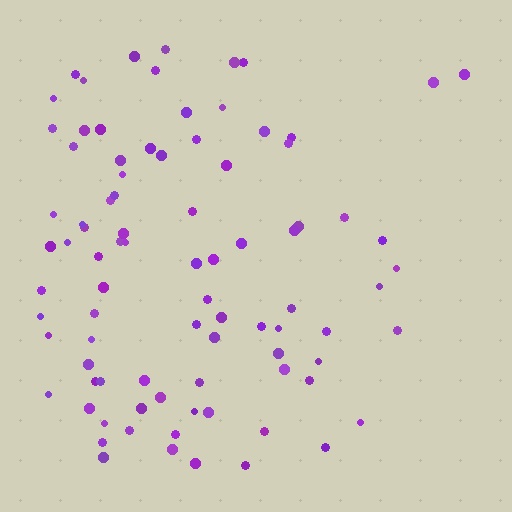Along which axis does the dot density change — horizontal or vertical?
Horizontal.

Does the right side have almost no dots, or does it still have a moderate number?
Still a moderate number, just noticeably fewer than the left.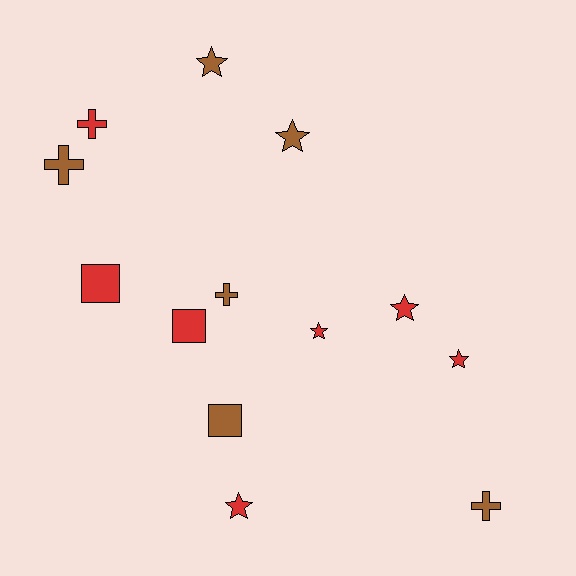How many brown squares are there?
There is 1 brown square.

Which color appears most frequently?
Red, with 7 objects.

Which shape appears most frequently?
Star, with 6 objects.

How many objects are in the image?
There are 13 objects.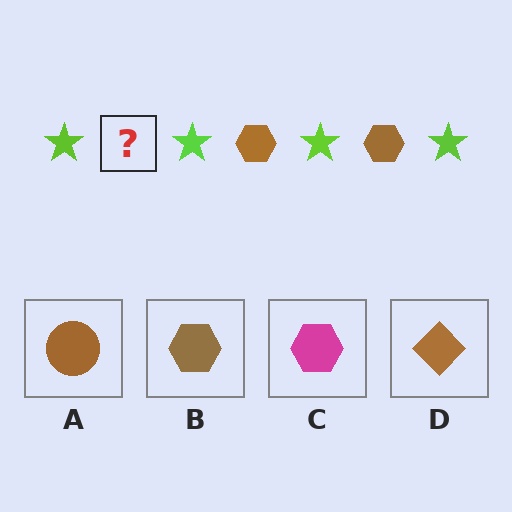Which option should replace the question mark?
Option B.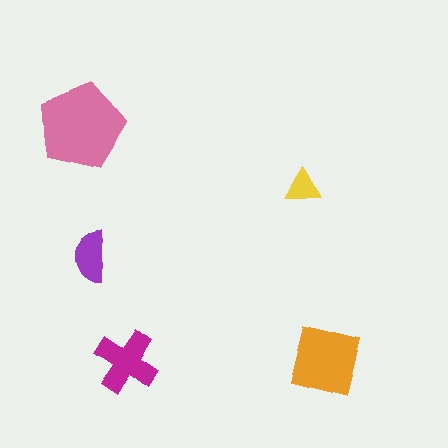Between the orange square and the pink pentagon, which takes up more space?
The pink pentagon.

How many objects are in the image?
There are 5 objects in the image.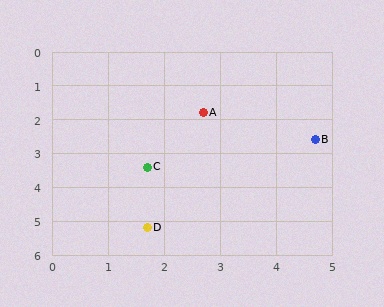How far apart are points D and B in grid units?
Points D and B are about 4.0 grid units apart.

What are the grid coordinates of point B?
Point B is at approximately (4.7, 2.6).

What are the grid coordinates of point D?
Point D is at approximately (1.7, 5.2).